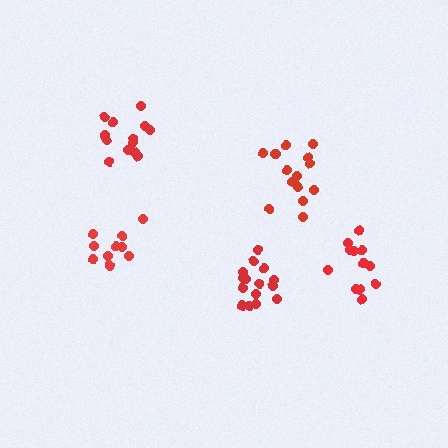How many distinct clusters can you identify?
There are 5 distinct clusters.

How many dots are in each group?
Group 1: 13 dots, Group 2: 15 dots, Group 3: 14 dots, Group 4: 11 dots, Group 5: 12 dots (65 total).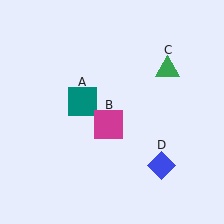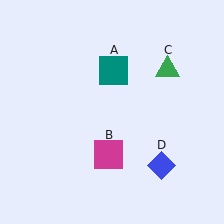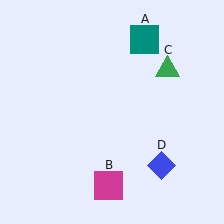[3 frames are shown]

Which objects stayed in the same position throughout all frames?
Green triangle (object C) and blue diamond (object D) remained stationary.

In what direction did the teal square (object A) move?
The teal square (object A) moved up and to the right.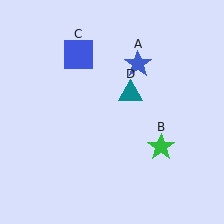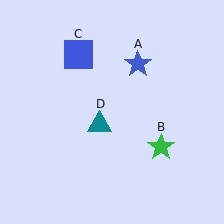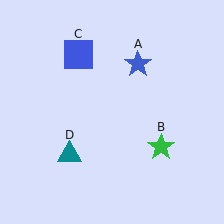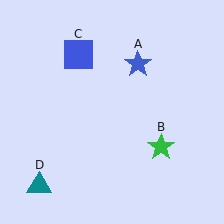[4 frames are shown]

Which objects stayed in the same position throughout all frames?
Blue star (object A) and green star (object B) and blue square (object C) remained stationary.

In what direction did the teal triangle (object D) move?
The teal triangle (object D) moved down and to the left.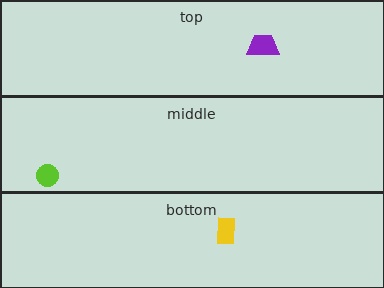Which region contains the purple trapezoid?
The top region.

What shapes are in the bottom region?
The yellow rectangle.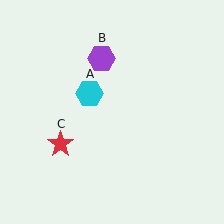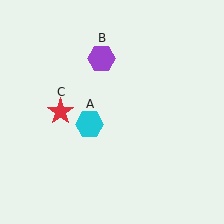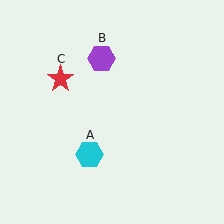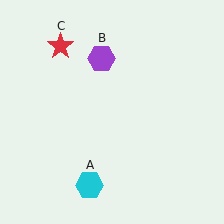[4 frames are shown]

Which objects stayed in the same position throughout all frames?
Purple hexagon (object B) remained stationary.